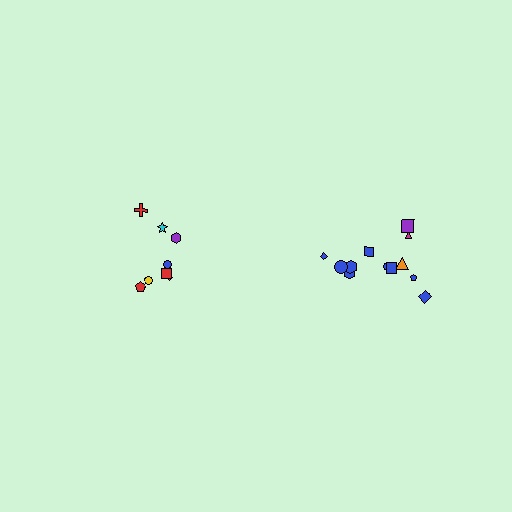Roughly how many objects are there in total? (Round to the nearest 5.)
Roughly 20 objects in total.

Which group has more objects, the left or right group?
The right group.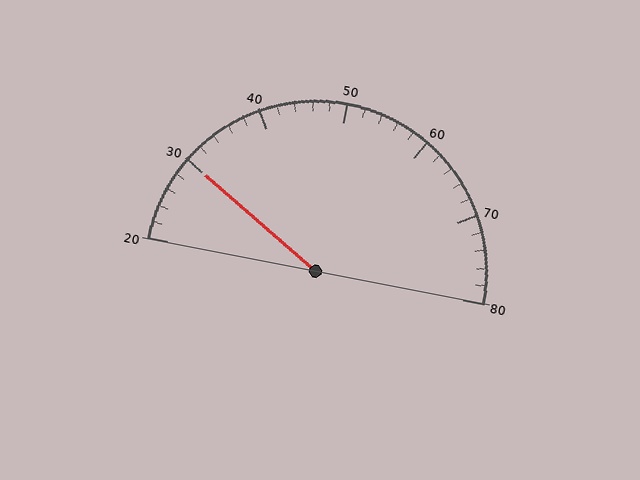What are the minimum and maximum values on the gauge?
The gauge ranges from 20 to 80.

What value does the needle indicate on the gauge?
The needle indicates approximately 30.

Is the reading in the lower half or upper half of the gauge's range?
The reading is in the lower half of the range (20 to 80).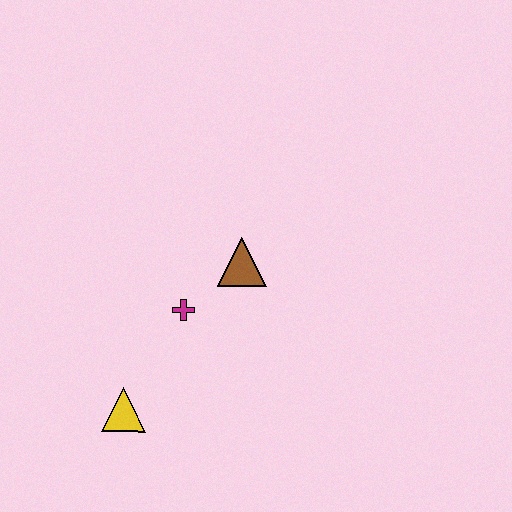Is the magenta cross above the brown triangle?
No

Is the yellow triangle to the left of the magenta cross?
Yes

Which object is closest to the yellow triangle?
The magenta cross is closest to the yellow triangle.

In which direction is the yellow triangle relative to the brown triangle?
The yellow triangle is below the brown triangle.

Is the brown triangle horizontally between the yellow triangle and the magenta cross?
No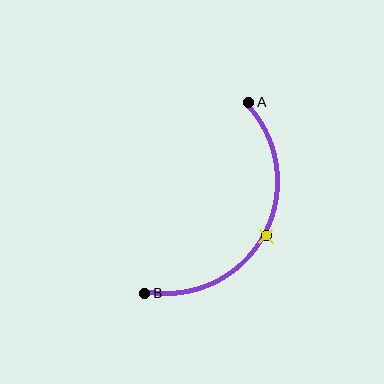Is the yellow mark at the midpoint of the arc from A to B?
Yes. The yellow mark lies on the arc at equal arc-length from both A and B — it is the arc midpoint.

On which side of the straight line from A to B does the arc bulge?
The arc bulges to the right of the straight line connecting A and B.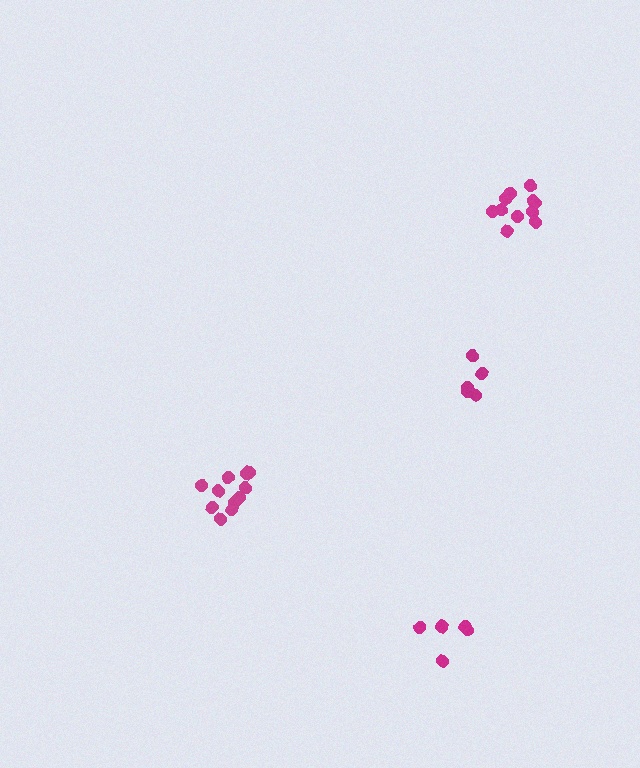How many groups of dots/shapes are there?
There are 4 groups.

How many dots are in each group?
Group 1: 11 dots, Group 2: 11 dots, Group 3: 5 dots, Group 4: 5 dots (32 total).